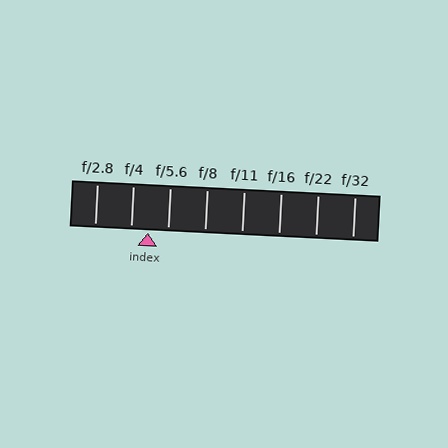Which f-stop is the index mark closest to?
The index mark is closest to f/4.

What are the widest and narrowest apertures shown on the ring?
The widest aperture shown is f/2.8 and the narrowest is f/32.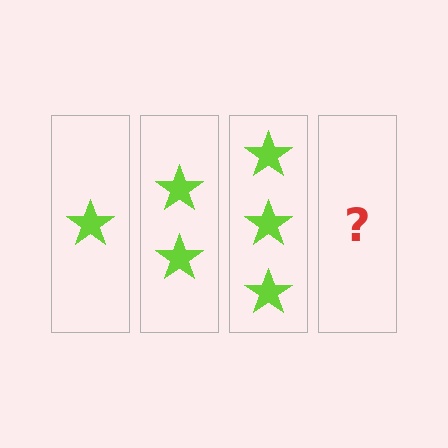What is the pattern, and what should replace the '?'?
The pattern is that each step adds one more star. The '?' should be 4 stars.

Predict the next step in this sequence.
The next step is 4 stars.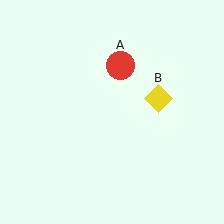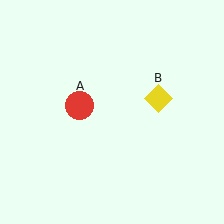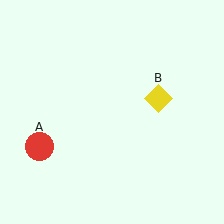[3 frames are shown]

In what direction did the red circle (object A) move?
The red circle (object A) moved down and to the left.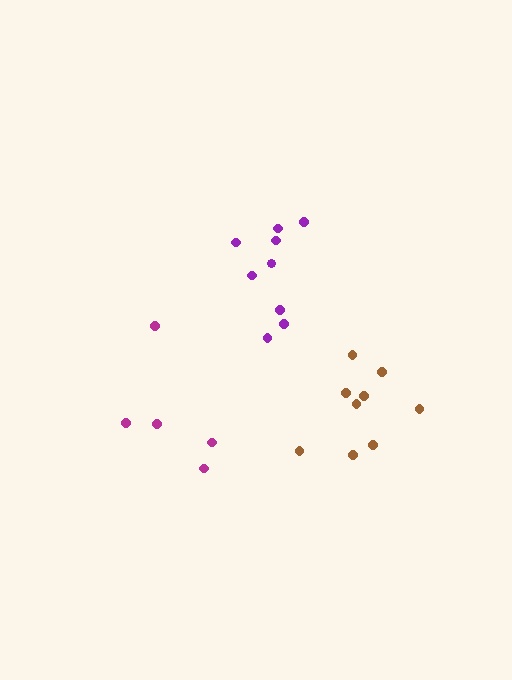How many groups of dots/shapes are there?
There are 3 groups.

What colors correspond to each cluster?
The clusters are colored: brown, magenta, purple.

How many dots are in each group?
Group 1: 9 dots, Group 2: 5 dots, Group 3: 9 dots (23 total).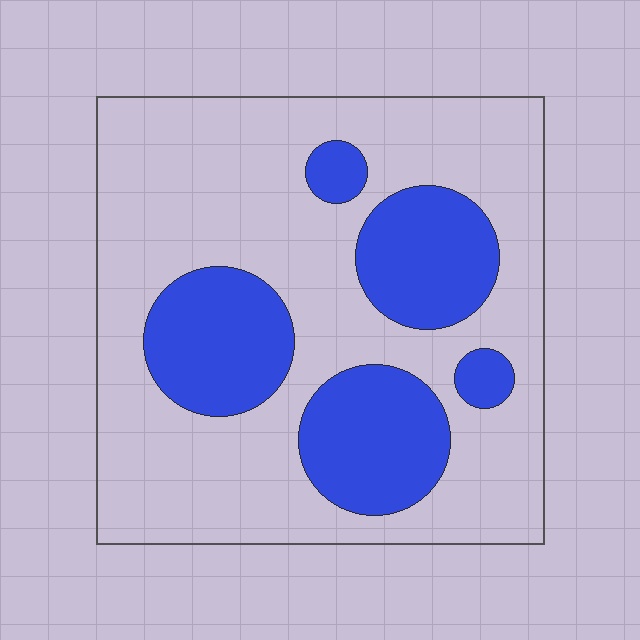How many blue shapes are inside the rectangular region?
5.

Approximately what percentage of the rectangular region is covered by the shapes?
Approximately 30%.